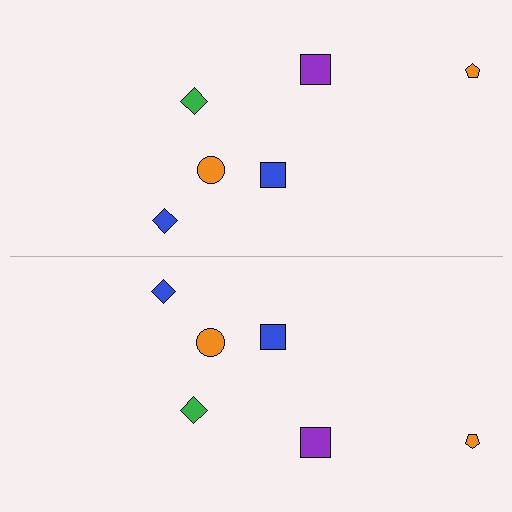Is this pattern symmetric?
Yes, this pattern has bilateral (reflection) symmetry.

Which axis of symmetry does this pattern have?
The pattern has a horizontal axis of symmetry running through the center of the image.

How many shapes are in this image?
There are 12 shapes in this image.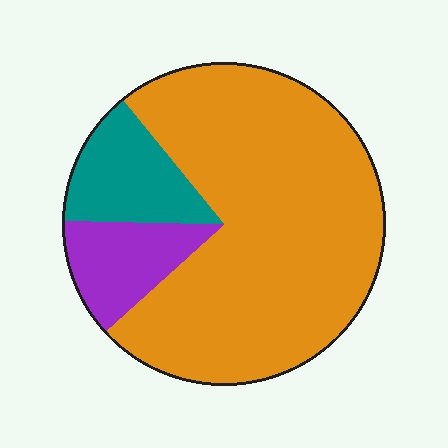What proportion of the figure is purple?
Purple covers about 10% of the figure.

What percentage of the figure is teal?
Teal takes up about one eighth (1/8) of the figure.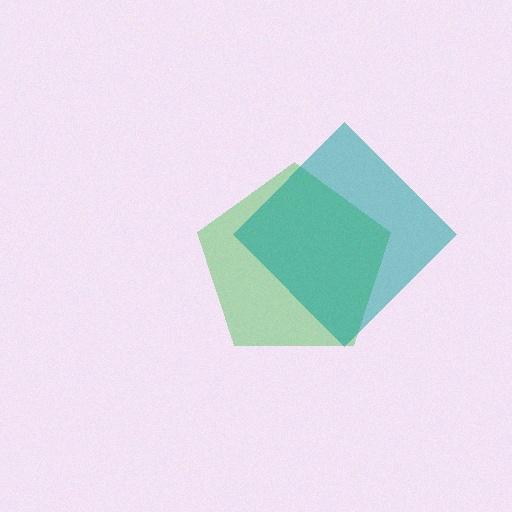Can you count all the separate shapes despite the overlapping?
Yes, there are 2 separate shapes.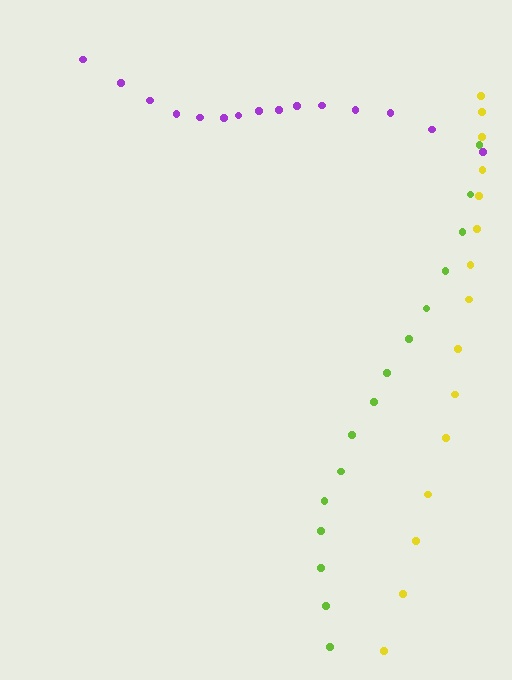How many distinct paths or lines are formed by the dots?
There are 3 distinct paths.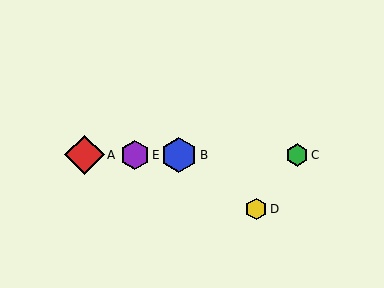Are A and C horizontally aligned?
Yes, both are at y≈155.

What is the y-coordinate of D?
Object D is at y≈209.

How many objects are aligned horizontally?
4 objects (A, B, C, E) are aligned horizontally.